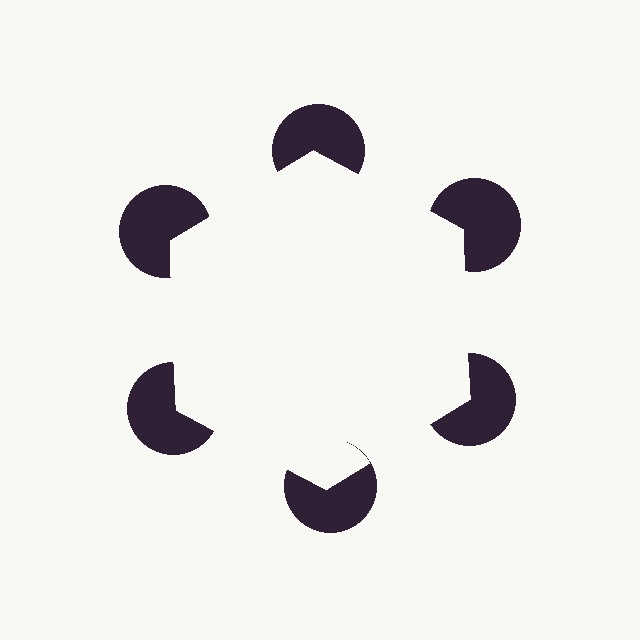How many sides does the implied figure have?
6 sides.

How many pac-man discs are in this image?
There are 6 — one at each vertex of the illusory hexagon.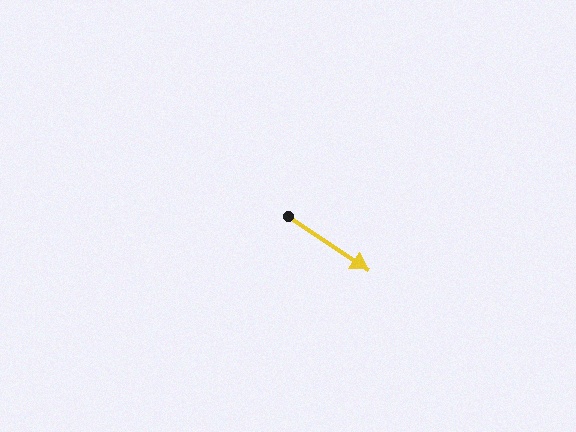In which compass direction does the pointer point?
Southeast.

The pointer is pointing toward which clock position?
Roughly 4 o'clock.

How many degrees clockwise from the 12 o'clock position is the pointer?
Approximately 124 degrees.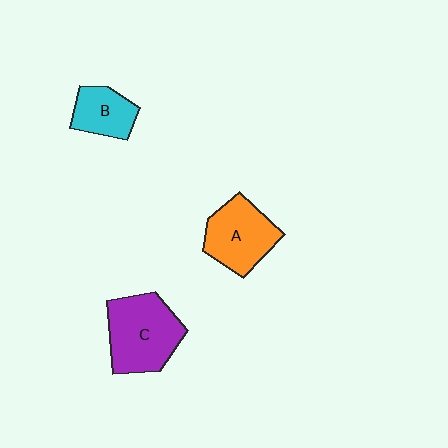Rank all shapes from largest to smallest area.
From largest to smallest: C (purple), A (orange), B (cyan).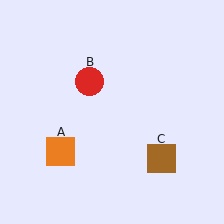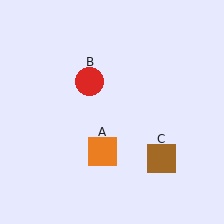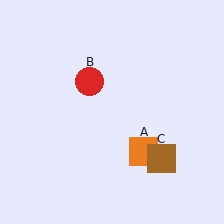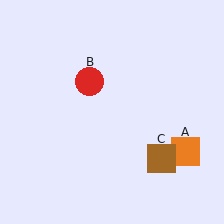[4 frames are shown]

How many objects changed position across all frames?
1 object changed position: orange square (object A).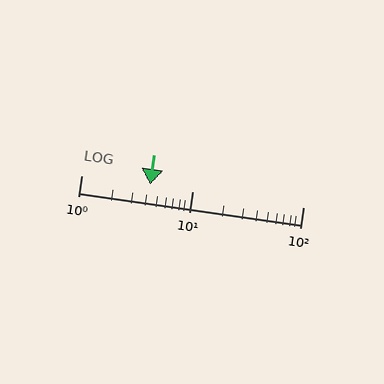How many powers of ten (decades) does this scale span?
The scale spans 2 decades, from 1 to 100.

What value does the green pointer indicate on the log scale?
The pointer indicates approximately 4.2.